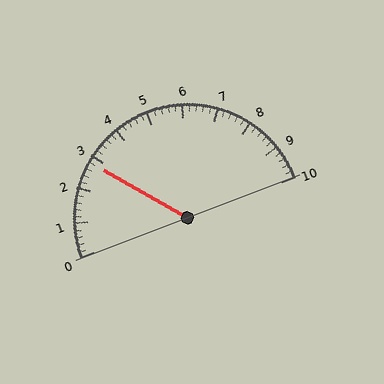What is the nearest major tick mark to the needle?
The nearest major tick mark is 3.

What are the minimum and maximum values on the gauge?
The gauge ranges from 0 to 10.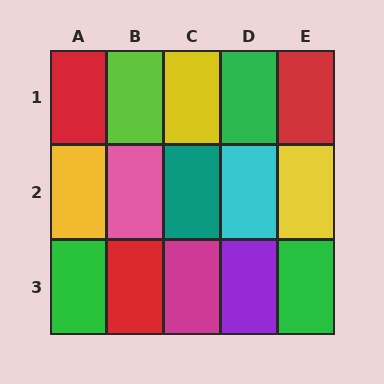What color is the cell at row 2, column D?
Cyan.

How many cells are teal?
1 cell is teal.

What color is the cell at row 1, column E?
Red.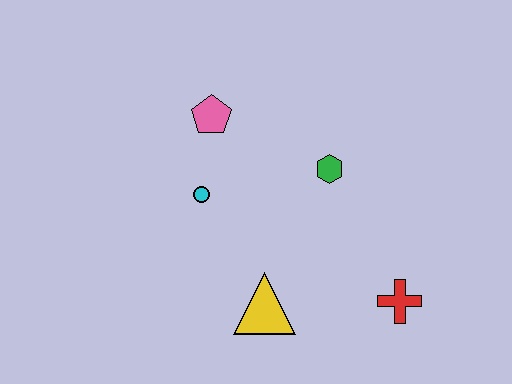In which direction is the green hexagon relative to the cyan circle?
The green hexagon is to the right of the cyan circle.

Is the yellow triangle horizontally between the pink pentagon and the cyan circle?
No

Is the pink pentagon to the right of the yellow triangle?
No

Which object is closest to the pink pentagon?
The cyan circle is closest to the pink pentagon.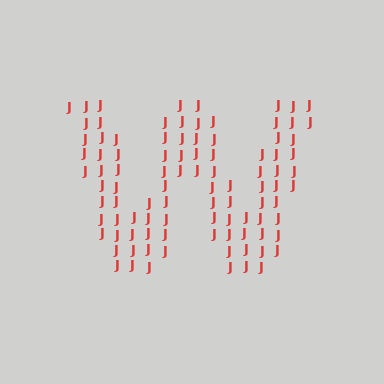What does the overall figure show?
The overall figure shows the letter W.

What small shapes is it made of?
It is made of small letter J's.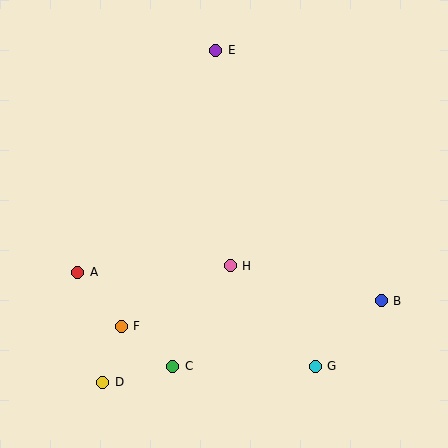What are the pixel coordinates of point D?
Point D is at (103, 382).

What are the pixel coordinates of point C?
Point C is at (173, 366).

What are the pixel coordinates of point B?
Point B is at (381, 301).